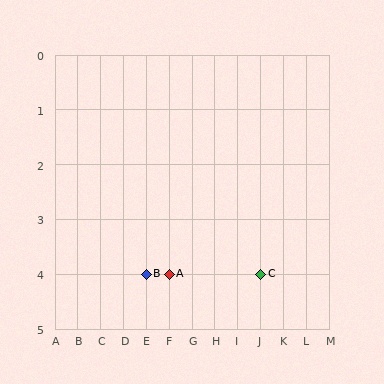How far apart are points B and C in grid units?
Points B and C are 5 columns apart.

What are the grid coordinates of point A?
Point A is at grid coordinates (F, 4).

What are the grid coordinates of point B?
Point B is at grid coordinates (E, 4).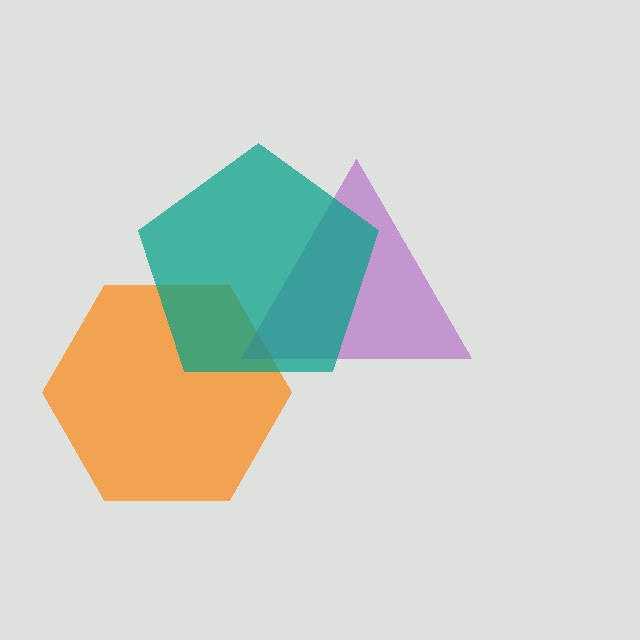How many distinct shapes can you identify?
There are 3 distinct shapes: an orange hexagon, a purple triangle, a teal pentagon.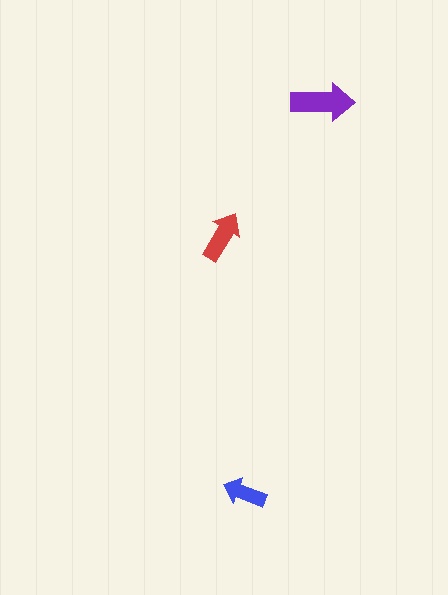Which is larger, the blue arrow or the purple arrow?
The purple one.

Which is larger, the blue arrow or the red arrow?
The red one.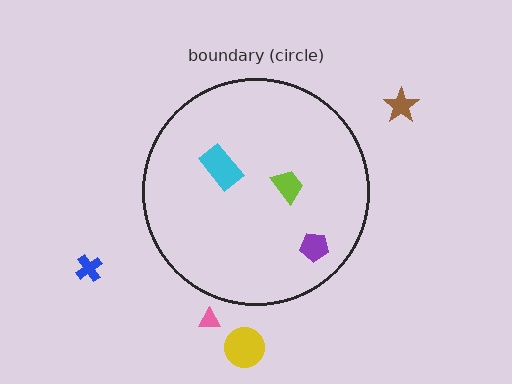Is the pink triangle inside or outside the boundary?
Outside.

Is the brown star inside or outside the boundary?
Outside.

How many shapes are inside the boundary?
3 inside, 4 outside.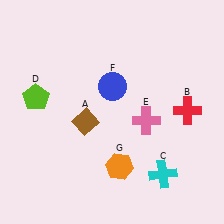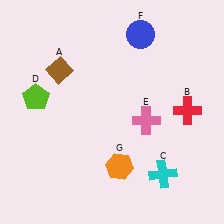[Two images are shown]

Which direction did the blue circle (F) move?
The blue circle (F) moved up.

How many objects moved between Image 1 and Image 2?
2 objects moved between the two images.